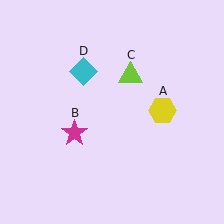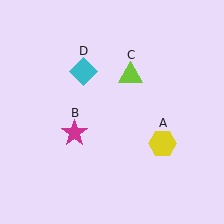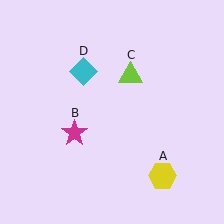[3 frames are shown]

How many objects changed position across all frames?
1 object changed position: yellow hexagon (object A).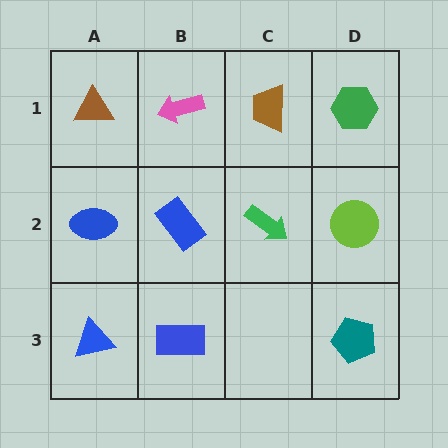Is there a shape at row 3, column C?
No, that cell is empty.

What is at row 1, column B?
A pink arrow.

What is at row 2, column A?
A blue ellipse.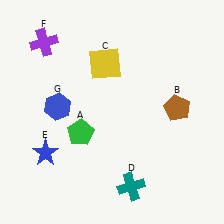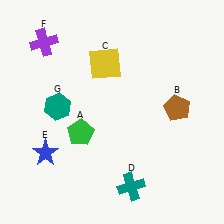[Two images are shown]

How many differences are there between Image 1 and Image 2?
There is 1 difference between the two images.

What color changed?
The hexagon (G) changed from blue in Image 1 to teal in Image 2.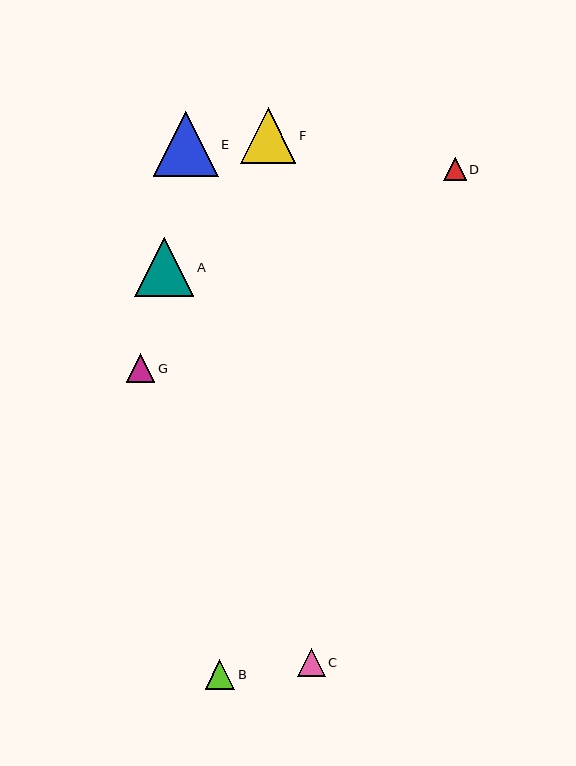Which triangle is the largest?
Triangle E is the largest with a size of approximately 65 pixels.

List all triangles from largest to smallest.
From largest to smallest: E, A, F, B, G, C, D.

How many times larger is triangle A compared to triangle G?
Triangle A is approximately 2.1 times the size of triangle G.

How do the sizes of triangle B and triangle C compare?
Triangle B and triangle C are approximately the same size.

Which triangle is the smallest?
Triangle D is the smallest with a size of approximately 23 pixels.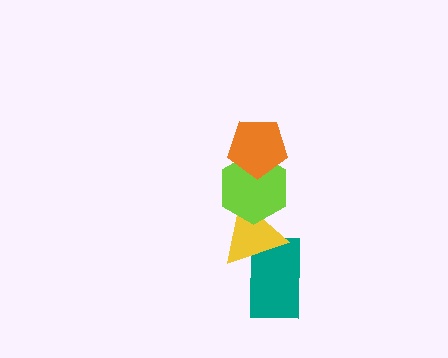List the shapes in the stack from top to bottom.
From top to bottom: the orange pentagon, the lime hexagon, the yellow triangle, the teal rectangle.